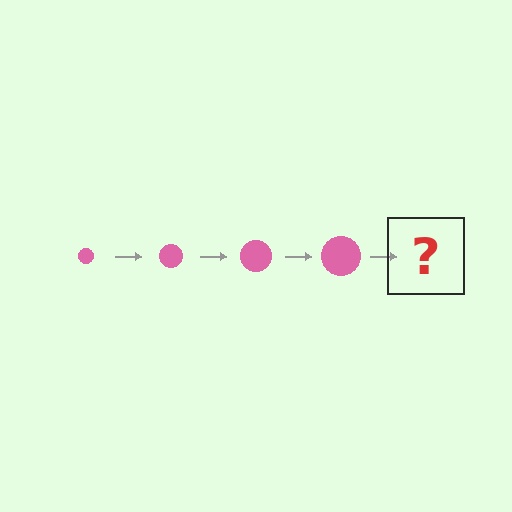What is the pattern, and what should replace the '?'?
The pattern is that the circle gets progressively larger each step. The '?' should be a pink circle, larger than the previous one.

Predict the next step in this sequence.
The next step is a pink circle, larger than the previous one.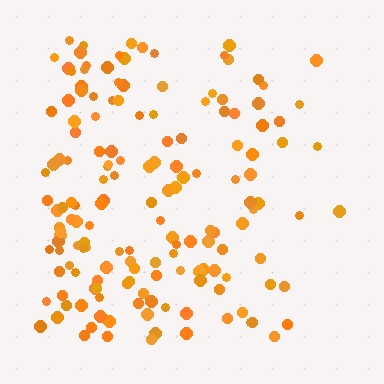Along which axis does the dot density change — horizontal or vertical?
Horizontal.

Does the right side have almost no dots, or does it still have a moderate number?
Still a moderate number, just noticeably fewer than the left.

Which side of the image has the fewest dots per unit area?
The right.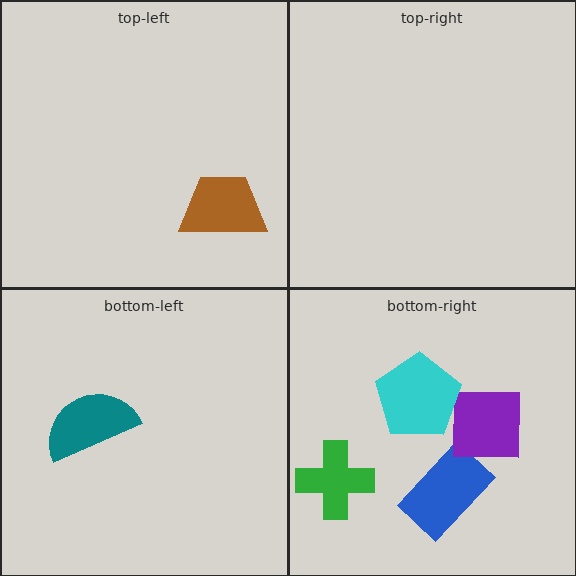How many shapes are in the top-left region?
1.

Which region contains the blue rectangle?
The bottom-right region.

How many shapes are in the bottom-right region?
4.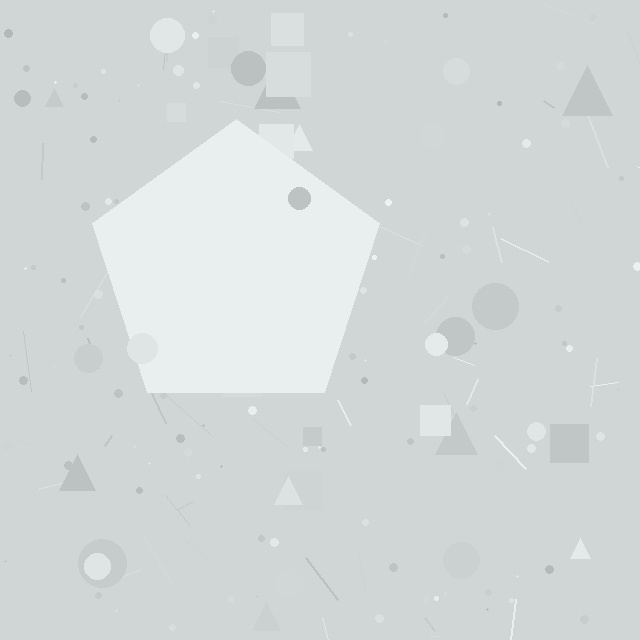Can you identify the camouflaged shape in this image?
The camouflaged shape is a pentagon.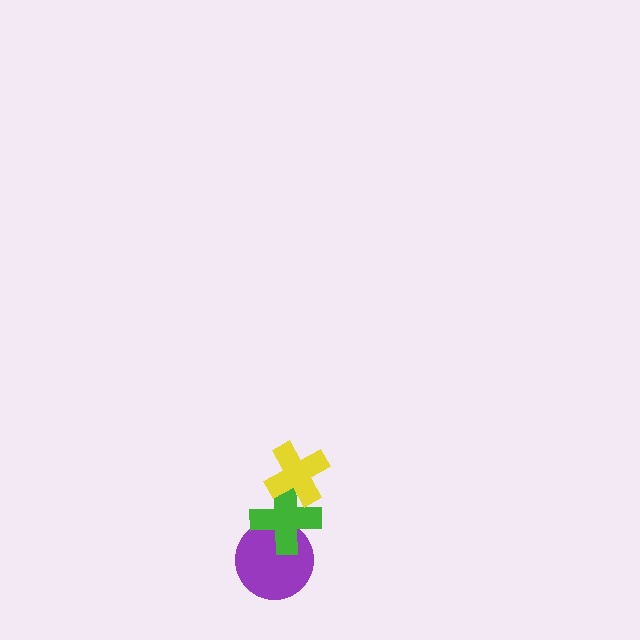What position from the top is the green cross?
The green cross is 2nd from the top.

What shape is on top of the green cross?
The yellow cross is on top of the green cross.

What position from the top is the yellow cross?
The yellow cross is 1st from the top.